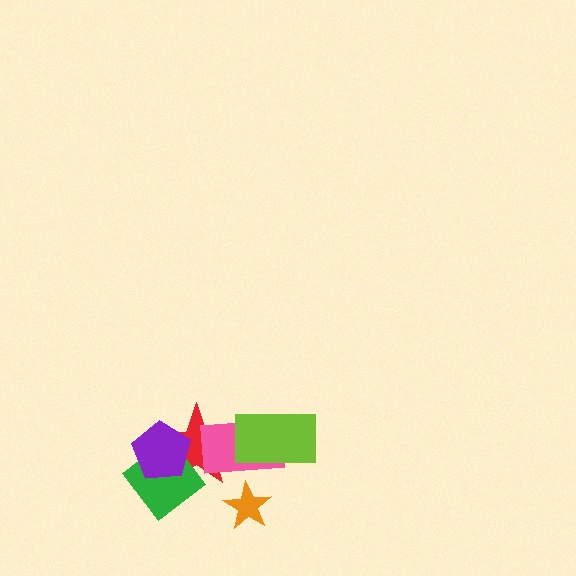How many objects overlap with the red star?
3 objects overlap with the red star.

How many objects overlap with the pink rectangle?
2 objects overlap with the pink rectangle.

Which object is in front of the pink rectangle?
The lime rectangle is in front of the pink rectangle.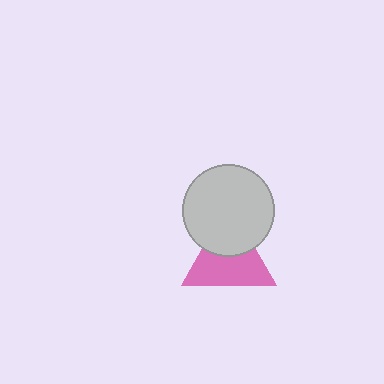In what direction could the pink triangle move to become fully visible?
The pink triangle could move down. That would shift it out from behind the light gray circle entirely.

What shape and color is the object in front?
The object in front is a light gray circle.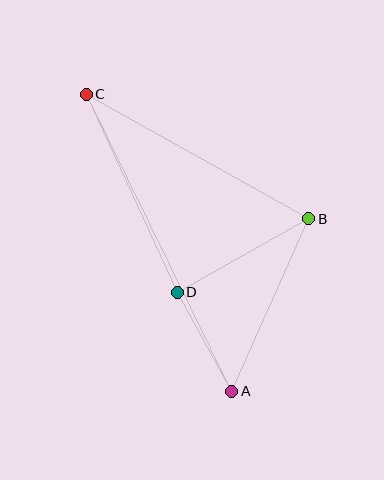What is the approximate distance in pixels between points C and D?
The distance between C and D is approximately 218 pixels.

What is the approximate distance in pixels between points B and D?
The distance between B and D is approximately 150 pixels.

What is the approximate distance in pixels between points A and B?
The distance between A and B is approximately 189 pixels.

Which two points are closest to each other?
Points A and D are closest to each other.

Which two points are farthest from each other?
Points A and C are farthest from each other.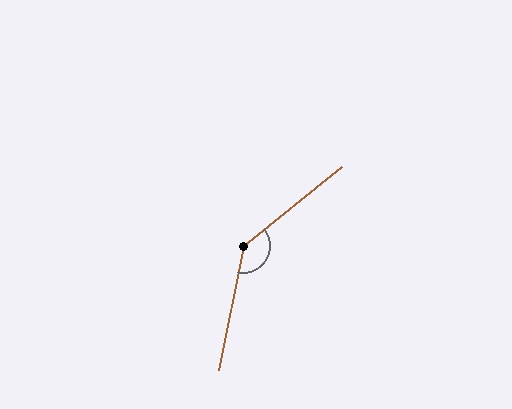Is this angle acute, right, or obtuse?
It is obtuse.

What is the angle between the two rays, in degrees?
Approximately 140 degrees.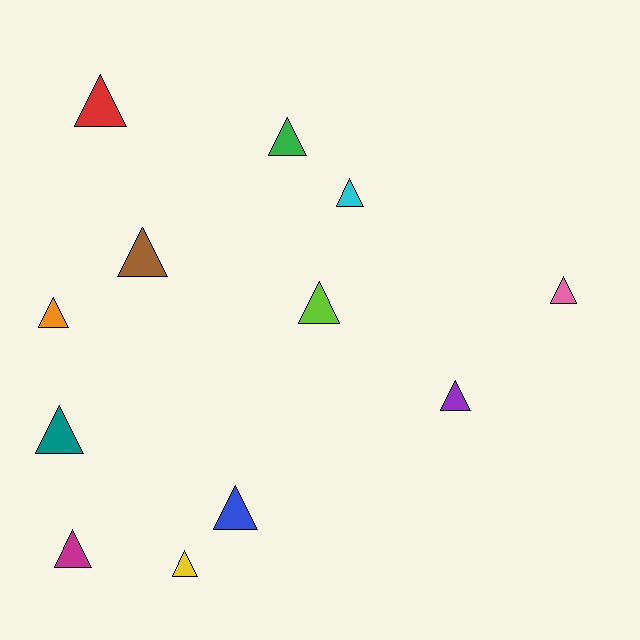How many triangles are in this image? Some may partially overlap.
There are 12 triangles.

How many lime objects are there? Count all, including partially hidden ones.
There is 1 lime object.